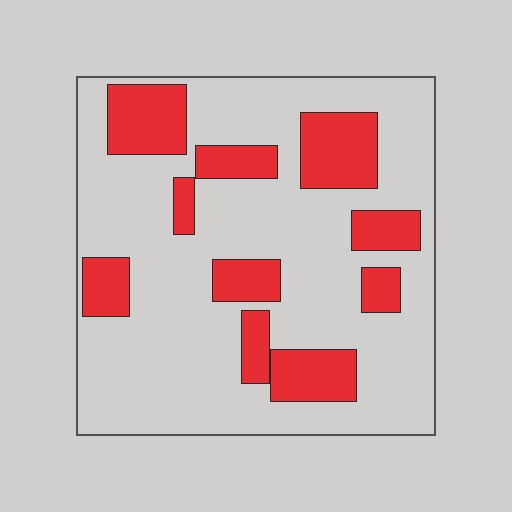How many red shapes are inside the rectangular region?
10.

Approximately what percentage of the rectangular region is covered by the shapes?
Approximately 25%.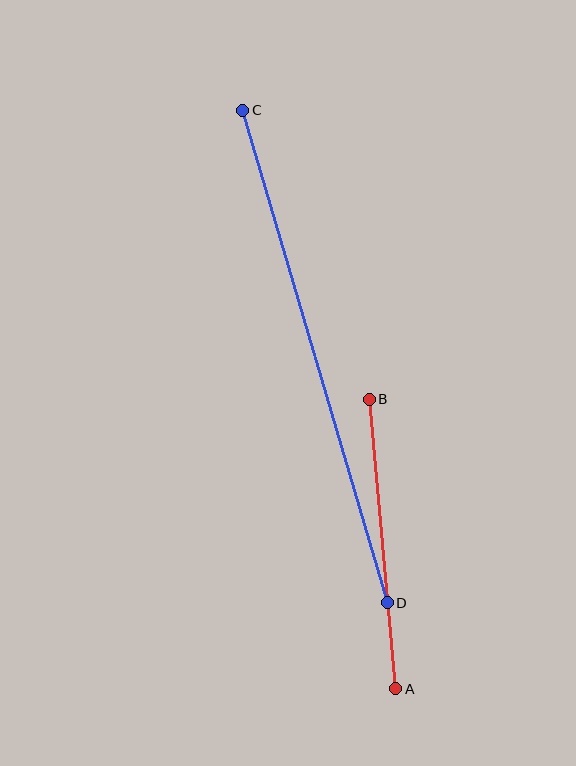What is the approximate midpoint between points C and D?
The midpoint is at approximately (315, 356) pixels.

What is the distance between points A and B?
The distance is approximately 291 pixels.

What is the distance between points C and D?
The distance is approximately 513 pixels.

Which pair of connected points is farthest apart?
Points C and D are farthest apart.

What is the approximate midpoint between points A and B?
The midpoint is at approximately (383, 544) pixels.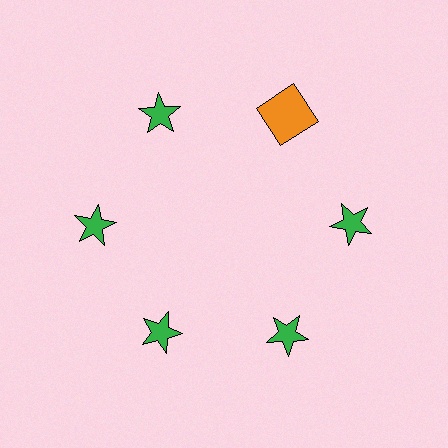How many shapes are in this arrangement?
There are 6 shapes arranged in a ring pattern.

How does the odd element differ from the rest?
It differs in both color (orange instead of green) and shape (square instead of star).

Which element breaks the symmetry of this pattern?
The orange square at roughly the 1 o'clock position breaks the symmetry. All other shapes are green stars.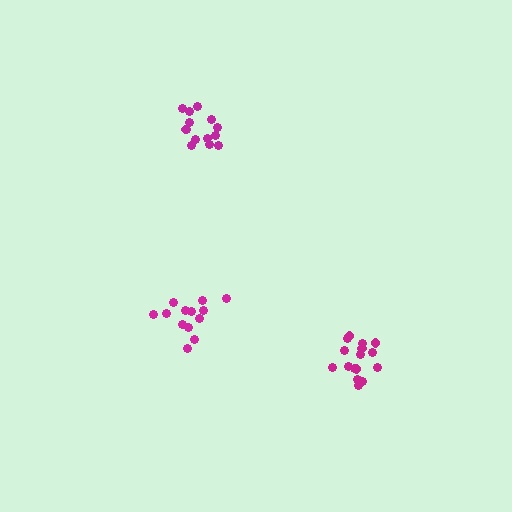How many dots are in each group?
Group 1: 13 dots, Group 2: 16 dots, Group 3: 14 dots (43 total).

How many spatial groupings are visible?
There are 3 spatial groupings.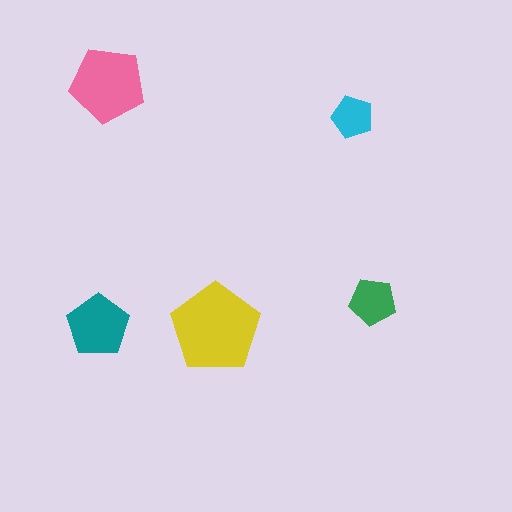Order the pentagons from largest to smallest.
the yellow one, the pink one, the teal one, the green one, the cyan one.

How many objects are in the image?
There are 5 objects in the image.